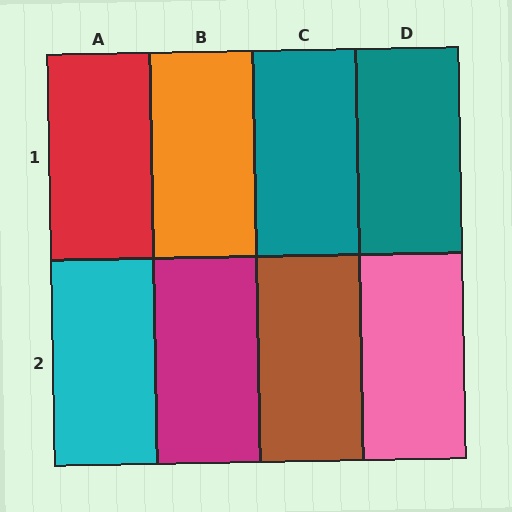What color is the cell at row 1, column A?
Red.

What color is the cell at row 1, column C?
Teal.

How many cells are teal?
2 cells are teal.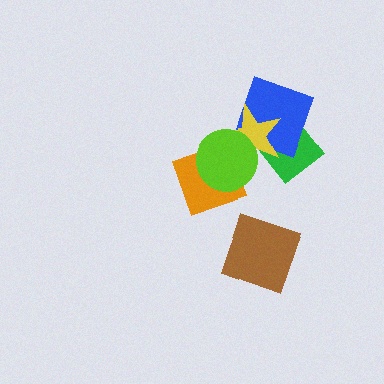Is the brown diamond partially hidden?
No, no other shape covers it.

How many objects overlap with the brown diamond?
0 objects overlap with the brown diamond.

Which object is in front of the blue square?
The yellow star is in front of the blue square.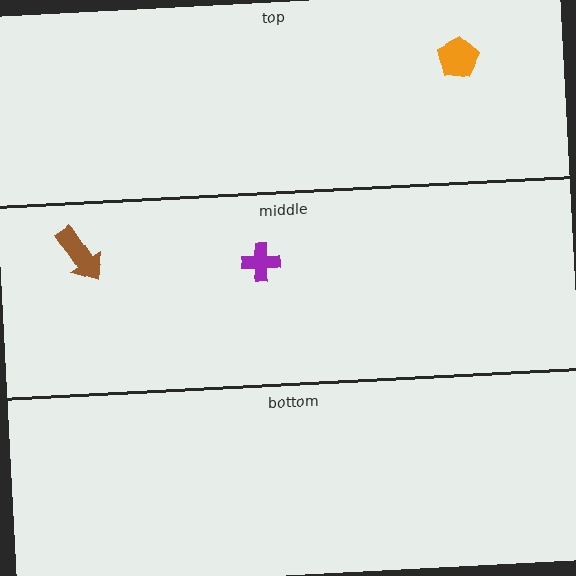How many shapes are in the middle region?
2.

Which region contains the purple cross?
The middle region.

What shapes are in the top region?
The orange pentagon.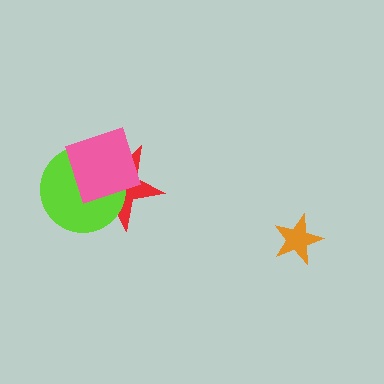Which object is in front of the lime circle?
The pink square is in front of the lime circle.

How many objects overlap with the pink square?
2 objects overlap with the pink square.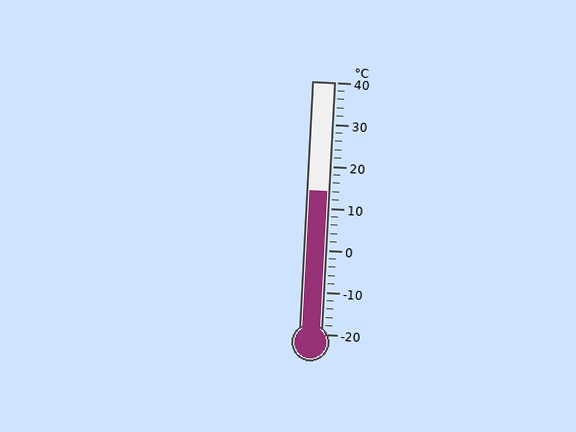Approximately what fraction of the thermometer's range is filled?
The thermometer is filled to approximately 55% of its range.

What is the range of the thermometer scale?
The thermometer scale ranges from -20°C to 40°C.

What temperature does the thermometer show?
The thermometer shows approximately 14°C.